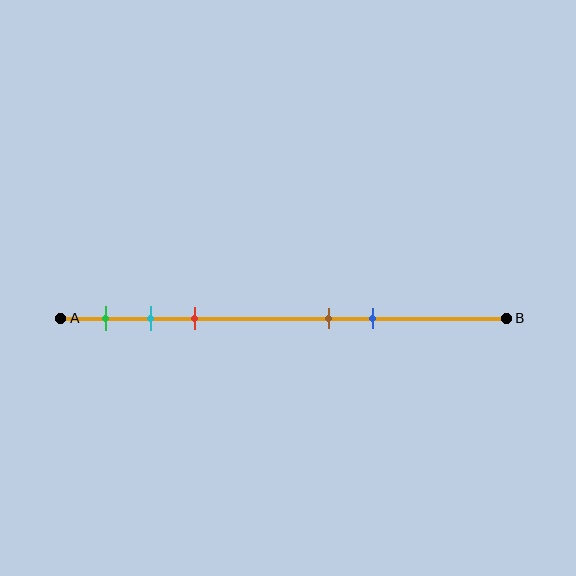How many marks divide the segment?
There are 5 marks dividing the segment.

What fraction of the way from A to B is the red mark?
The red mark is approximately 30% (0.3) of the way from A to B.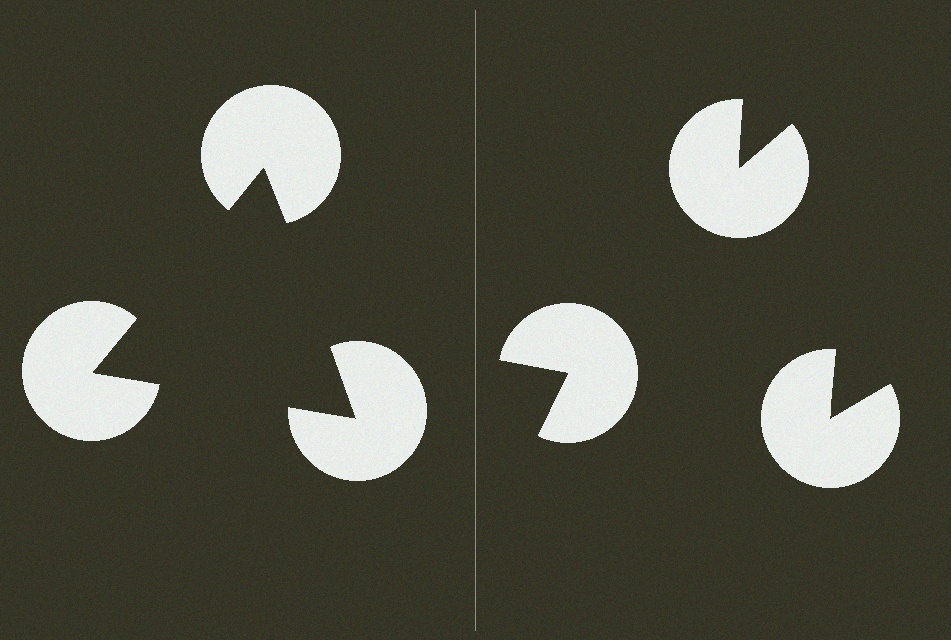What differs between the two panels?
The pac-man discs are positioned identically on both sides; only the wedge orientations differ. On the left they align to a triangle; on the right they are misaligned.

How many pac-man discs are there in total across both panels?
6 — 3 on each side.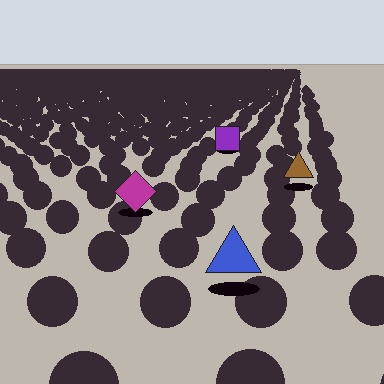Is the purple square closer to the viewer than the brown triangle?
No. The brown triangle is closer — you can tell from the texture gradient: the ground texture is coarser near it.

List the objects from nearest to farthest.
From nearest to farthest: the blue triangle, the magenta diamond, the brown triangle, the purple square.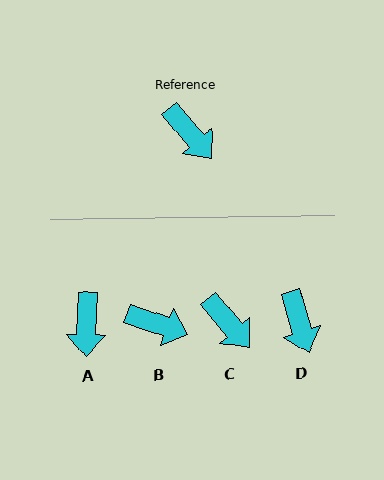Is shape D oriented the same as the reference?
No, it is off by about 23 degrees.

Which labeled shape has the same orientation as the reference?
C.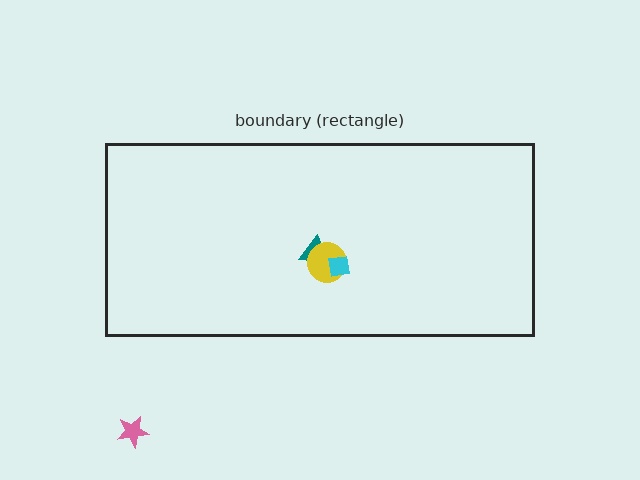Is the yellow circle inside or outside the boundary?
Inside.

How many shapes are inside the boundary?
3 inside, 1 outside.